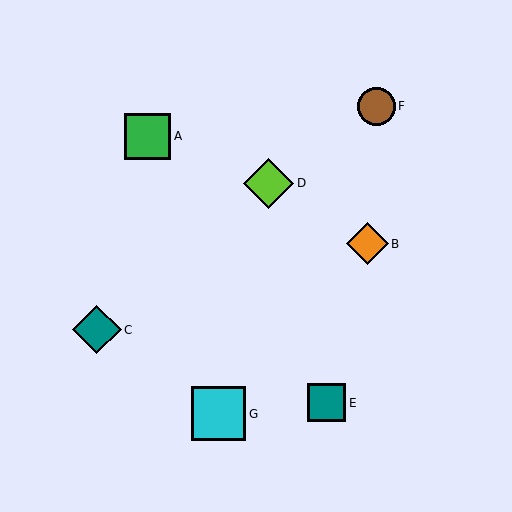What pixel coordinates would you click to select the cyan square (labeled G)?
Click at (219, 414) to select the cyan square G.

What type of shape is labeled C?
Shape C is a teal diamond.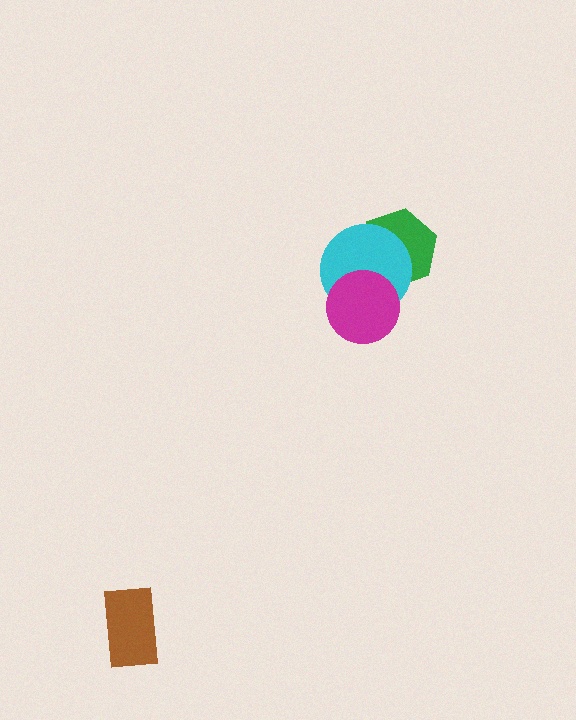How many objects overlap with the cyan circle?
2 objects overlap with the cyan circle.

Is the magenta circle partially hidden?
No, no other shape covers it.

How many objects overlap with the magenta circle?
2 objects overlap with the magenta circle.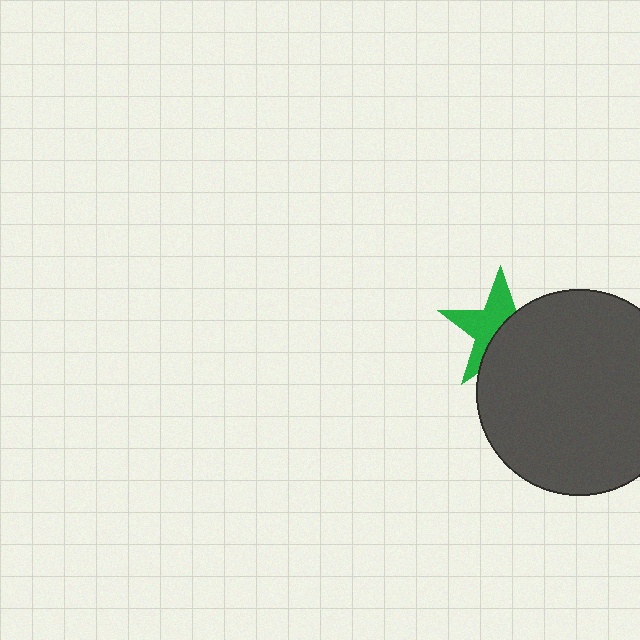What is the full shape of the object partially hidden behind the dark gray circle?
The partially hidden object is a green star.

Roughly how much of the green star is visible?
About half of it is visible (roughly 50%).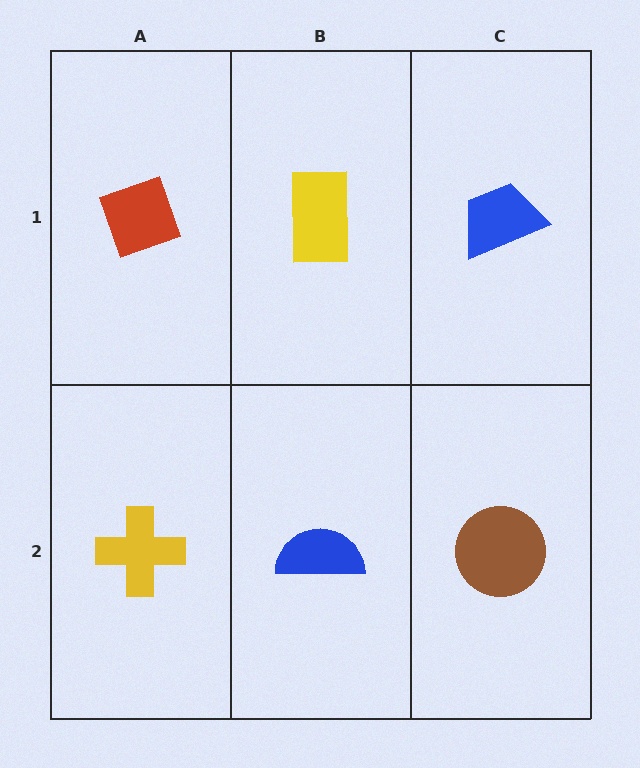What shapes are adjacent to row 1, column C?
A brown circle (row 2, column C), a yellow rectangle (row 1, column B).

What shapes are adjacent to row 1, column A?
A yellow cross (row 2, column A), a yellow rectangle (row 1, column B).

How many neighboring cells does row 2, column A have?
2.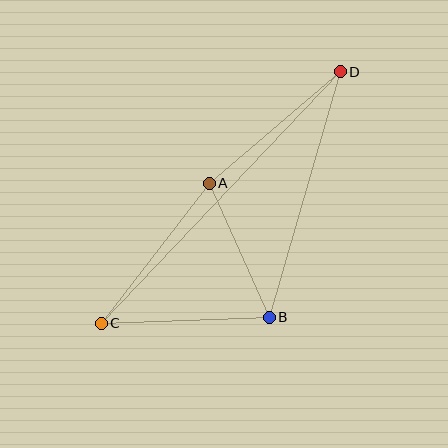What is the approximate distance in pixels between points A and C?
The distance between A and C is approximately 177 pixels.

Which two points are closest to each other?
Points A and B are closest to each other.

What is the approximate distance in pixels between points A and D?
The distance between A and D is approximately 172 pixels.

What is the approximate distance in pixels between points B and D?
The distance between B and D is approximately 255 pixels.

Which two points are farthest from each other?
Points C and D are farthest from each other.